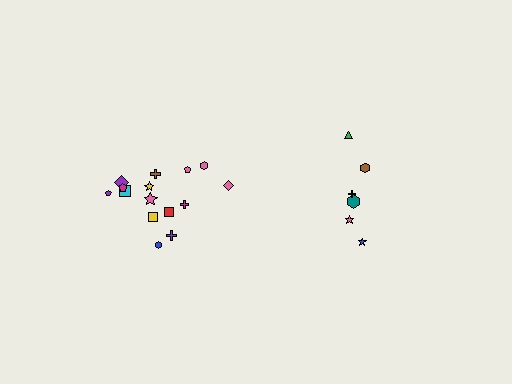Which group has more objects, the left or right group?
The left group.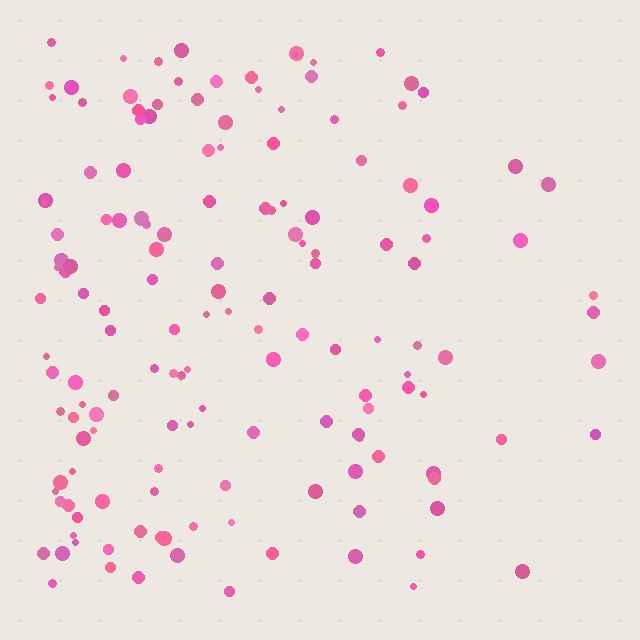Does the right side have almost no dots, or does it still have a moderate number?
Still a moderate number, just noticeably fewer than the left.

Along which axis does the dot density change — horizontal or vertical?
Horizontal.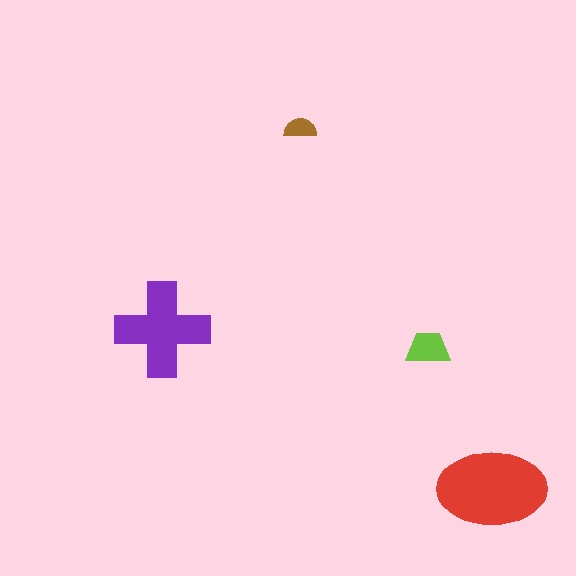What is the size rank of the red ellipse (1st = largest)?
1st.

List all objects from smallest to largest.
The brown semicircle, the lime trapezoid, the purple cross, the red ellipse.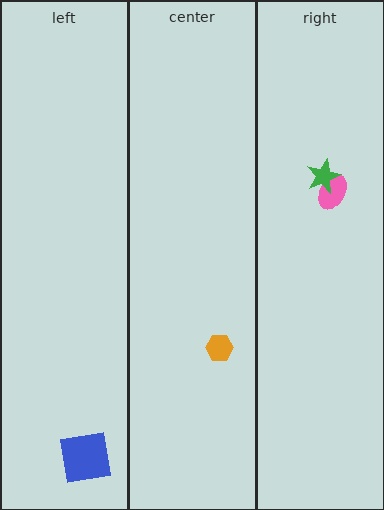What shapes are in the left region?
The blue square.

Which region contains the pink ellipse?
The right region.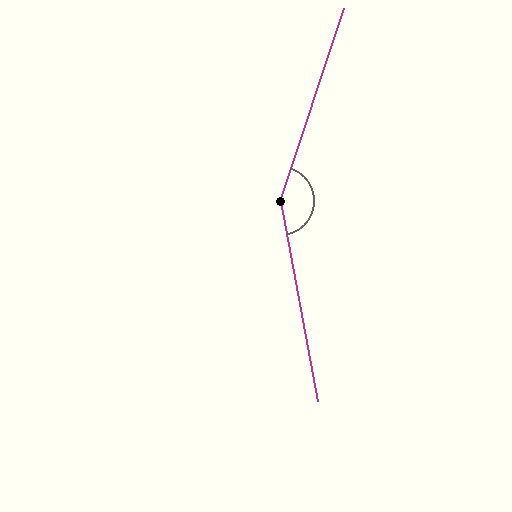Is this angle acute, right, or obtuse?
It is obtuse.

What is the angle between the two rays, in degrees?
Approximately 151 degrees.